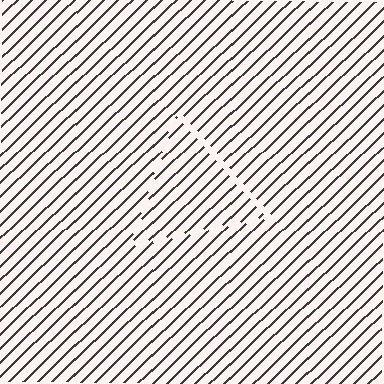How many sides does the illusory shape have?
3 sides — the line-ends trace a triangle.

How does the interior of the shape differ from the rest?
The interior of the shape contains the same grating, shifted by half a period — the contour is defined by the phase discontinuity where line-ends from the inner and outer gratings abut.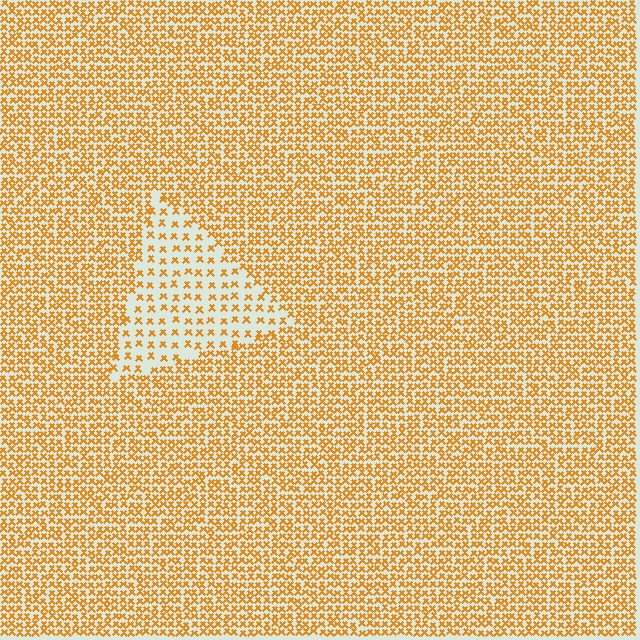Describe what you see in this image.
The image contains small orange elements arranged at two different densities. A triangle-shaped region is visible where the elements are less densely packed than the surrounding area.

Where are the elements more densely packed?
The elements are more densely packed outside the triangle boundary.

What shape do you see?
I see a triangle.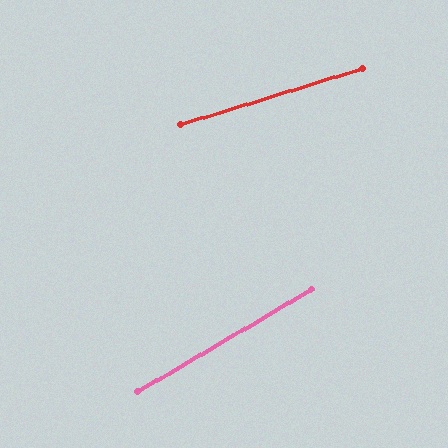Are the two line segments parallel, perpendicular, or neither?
Neither parallel nor perpendicular — they differ by about 13°.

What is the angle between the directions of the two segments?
Approximately 13 degrees.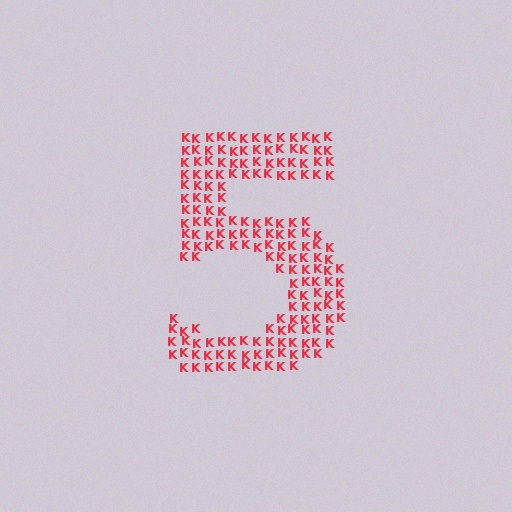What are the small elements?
The small elements are letter K's.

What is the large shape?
The large shape is the digit 5.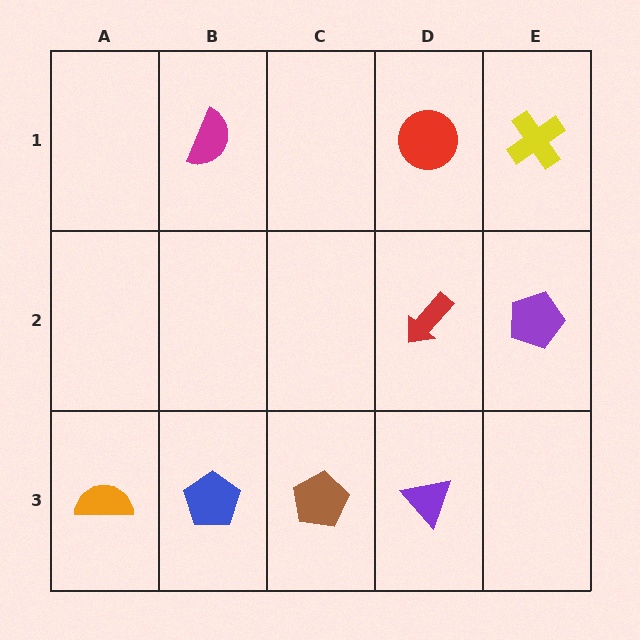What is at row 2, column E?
A purple pentagon.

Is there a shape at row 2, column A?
No, that cell is empty.